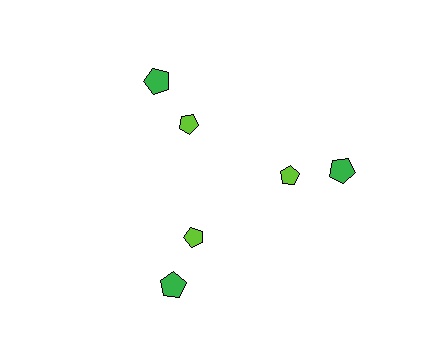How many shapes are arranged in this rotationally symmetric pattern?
There are 6 shapes, arranged in 3 groups of 2.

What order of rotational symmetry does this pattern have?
This pattern has 3-fold rotational symmetry.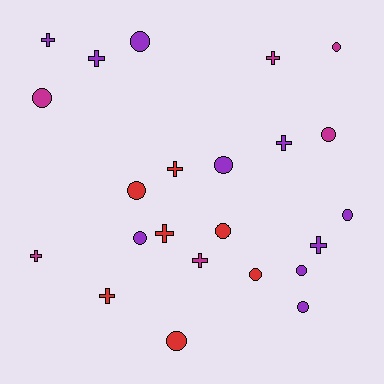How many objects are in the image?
There are 23 objects.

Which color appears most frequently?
Purple, with 10 objects.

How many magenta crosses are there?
There are 3 magenta crosses.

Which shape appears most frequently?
Circle, with 13 objects.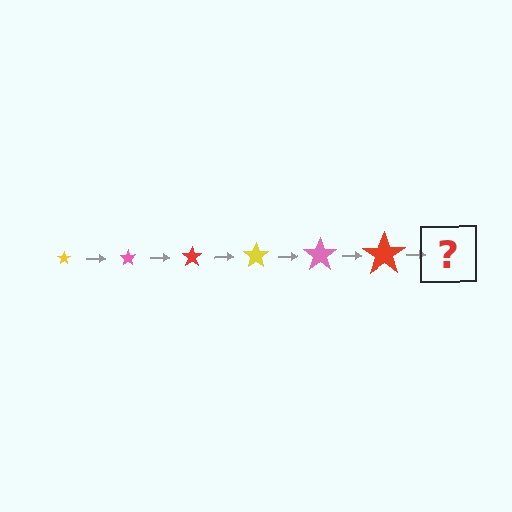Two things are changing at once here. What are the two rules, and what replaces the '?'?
The two rules are that the star grows larger each step and the color cycles through yellow, pink, and red. The '?' should be a yellow star, larger than the previous one.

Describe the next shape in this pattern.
It should be a yellow star, larger than the previous one.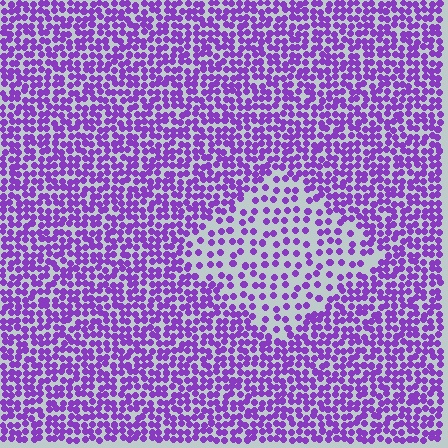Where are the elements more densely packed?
The elements are more densely packed outside the diamond boundary.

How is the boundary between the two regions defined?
The boundary is defined by a change in element density (approximately 2.1x ratio). All elements are the same color, size, and shape.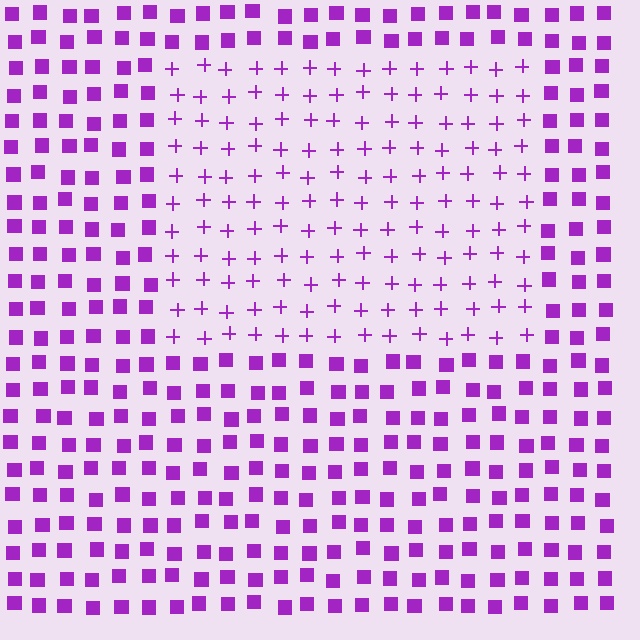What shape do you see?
I see a rectangle.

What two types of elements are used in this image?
The image uses plus signs inside the rectangle region and squares outside it.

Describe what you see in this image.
The image is filled with small purple elements arranged in a uniform grid. A rectangle-shaped region contains plus signs, while the surrounding area contains squares. The boundary is defined purely by the change in element shape.